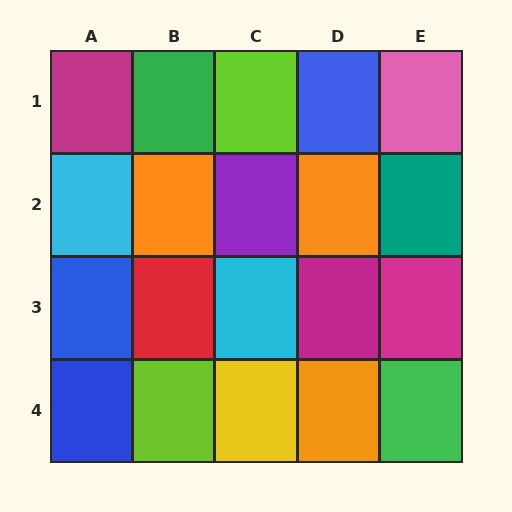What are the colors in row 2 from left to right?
Cyan, orange, purple, orange, teal.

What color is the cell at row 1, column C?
Lime.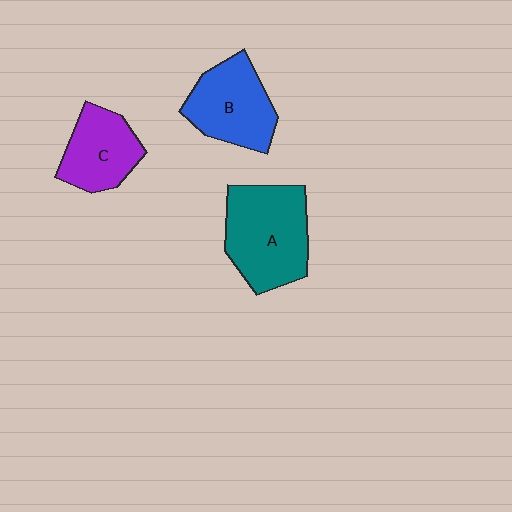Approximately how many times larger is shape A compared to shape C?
Approximately 1.5 times.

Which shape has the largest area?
Shape A (teal).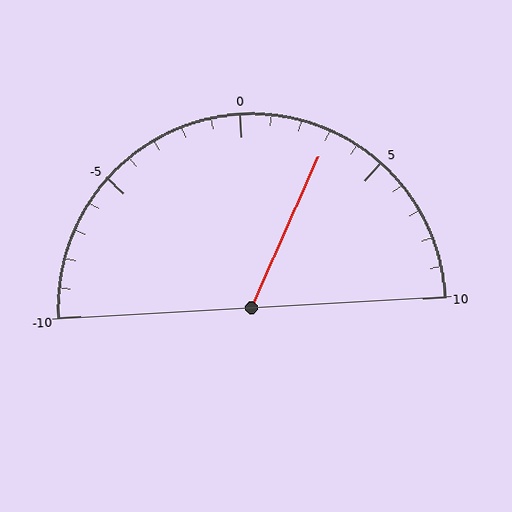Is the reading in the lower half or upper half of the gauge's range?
The reading is in the upper half of the range (-10 to 10).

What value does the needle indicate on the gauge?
The needle indicates approximately 3.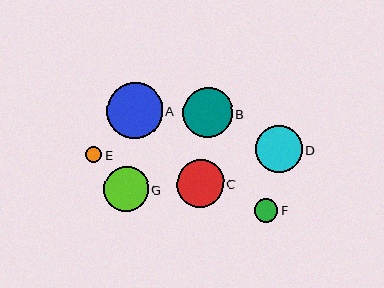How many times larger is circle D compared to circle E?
Circle D is approximately 2.9 times the size of circle E.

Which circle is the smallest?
Circle E is the smallest with a size of approximately 16 pixels.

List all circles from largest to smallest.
From largest to smallest: A, B, C, D, G, F, E.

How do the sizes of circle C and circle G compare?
Circle C and circle G are approximately the same size.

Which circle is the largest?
Circle A is the largest with a size of approximately 56 pixels.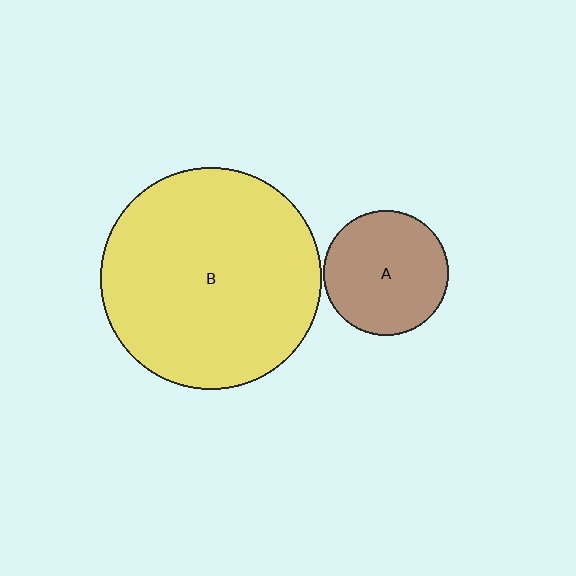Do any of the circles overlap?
No, none of the circles overlap.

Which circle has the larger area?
Circle B (yellow).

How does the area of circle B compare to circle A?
Approximately 3.1 times.